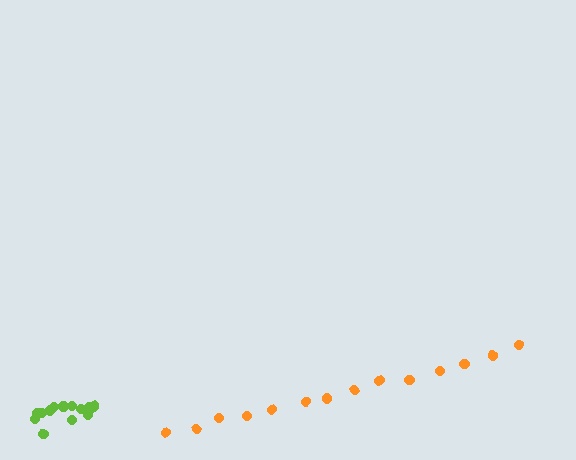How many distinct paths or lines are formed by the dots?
There are 2 distinct paths.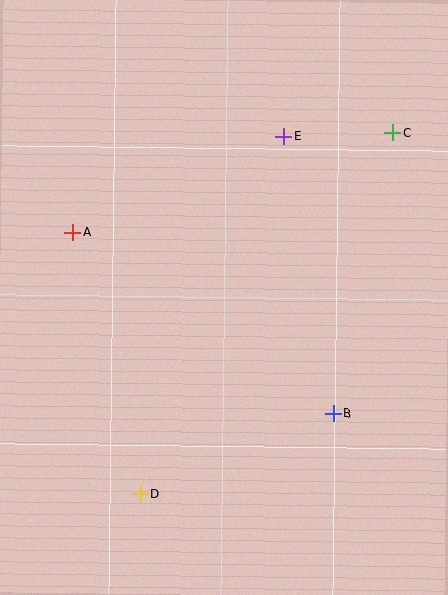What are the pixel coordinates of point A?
Point A is at (73, 233).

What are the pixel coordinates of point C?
Point C is at (393, 133).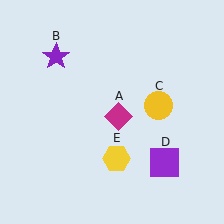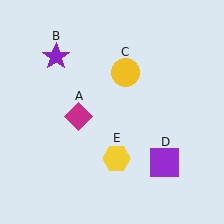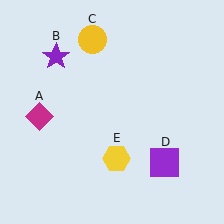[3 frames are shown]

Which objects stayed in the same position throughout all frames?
Purple star (object B) and purple square (object D) and yellow hexagon (object E) remained stationary.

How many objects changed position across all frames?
2 objects changed position: magenta diamond (object A), yellow circle (object C).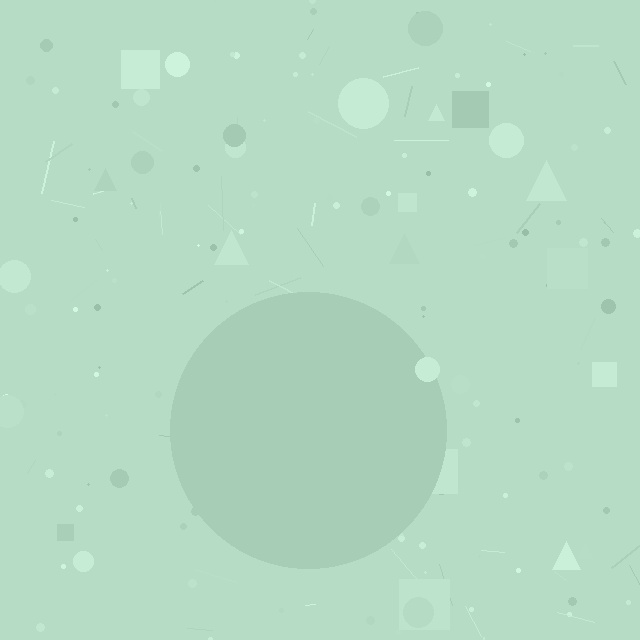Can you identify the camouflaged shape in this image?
The camouflaged shape is a circle.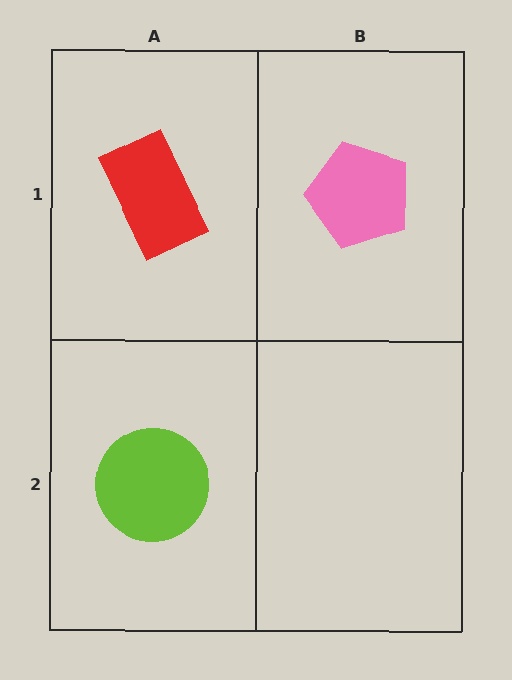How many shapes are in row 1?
2 shapes.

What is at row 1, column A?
A red rectangle.